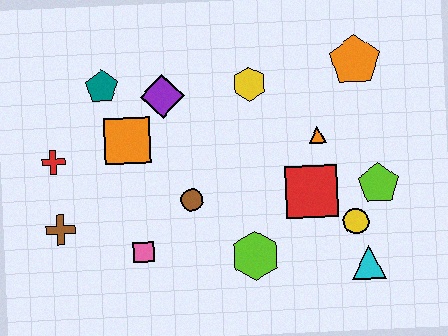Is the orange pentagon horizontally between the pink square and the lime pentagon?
Yes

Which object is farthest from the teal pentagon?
The cyan triangle is farthest from the teal pentagon.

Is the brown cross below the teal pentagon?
Yes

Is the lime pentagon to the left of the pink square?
No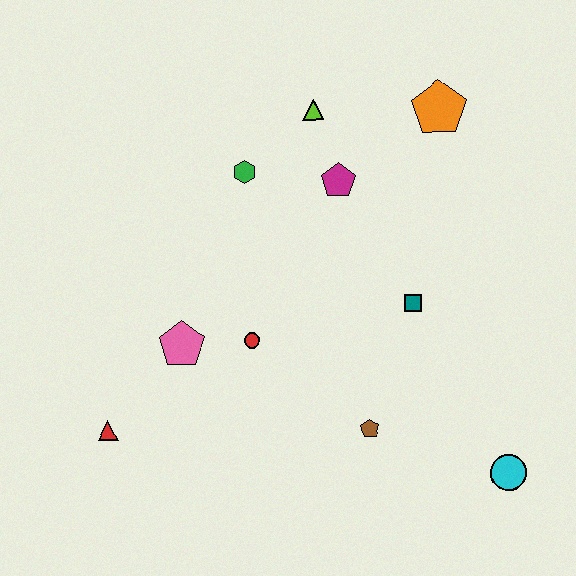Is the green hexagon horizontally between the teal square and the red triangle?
Yes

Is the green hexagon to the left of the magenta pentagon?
Yes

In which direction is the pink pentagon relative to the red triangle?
The pink pentagon is above the red triangle.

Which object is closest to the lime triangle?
The magenta pentagon is closest to the lime triangle.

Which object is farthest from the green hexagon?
The cyan circle is farthest from the green hexagon.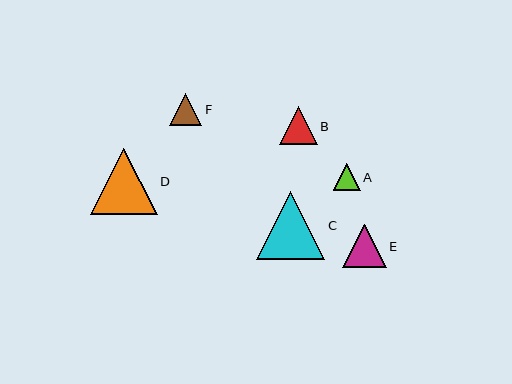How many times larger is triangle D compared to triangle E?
Triangle D is approximately 1.5 times the size of triangle E.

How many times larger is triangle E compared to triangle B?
Triangle E is approximately 1.1 times the size of triangle B.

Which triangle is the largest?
Triangle C is the largest with a size of approximately 68 pixels.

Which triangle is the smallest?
Triangle A is the smallest with a size of approximately 27 pixels.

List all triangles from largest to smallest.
From largest to smallest: C, D, E, B, F, A.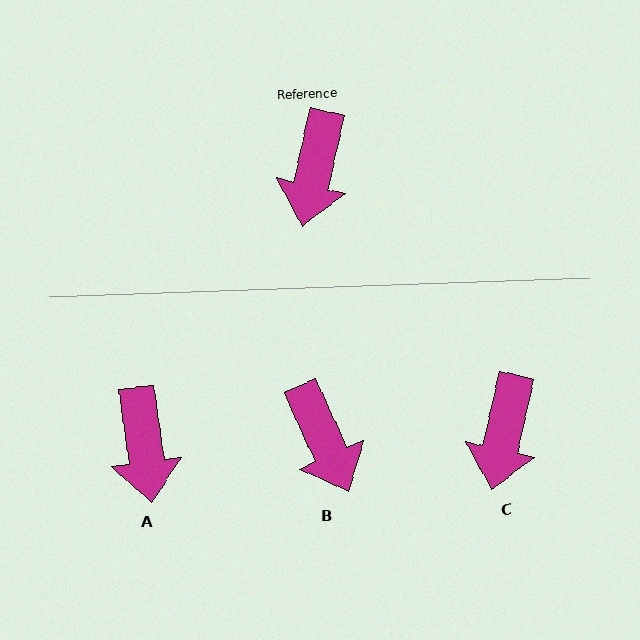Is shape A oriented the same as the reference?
No, it is off by about 20 degrees.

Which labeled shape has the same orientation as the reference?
C.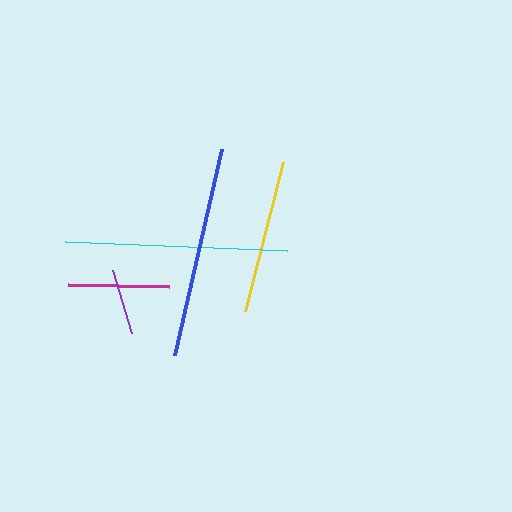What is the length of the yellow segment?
The yellow segment is approximately 153 pixels long.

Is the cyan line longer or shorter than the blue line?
The cyan line is longer than the blue line.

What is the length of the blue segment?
The blue segment is approximately 211 pixels long.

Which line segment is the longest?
The cyan line is the longest at approximately 222 pixels.